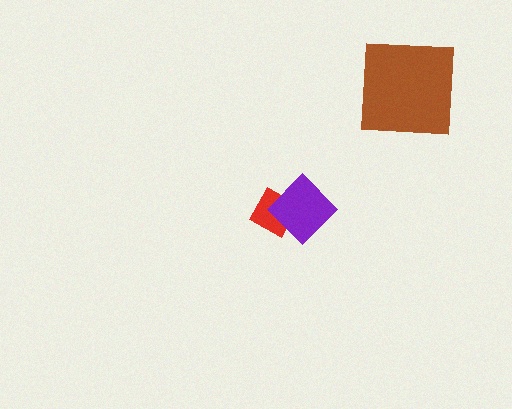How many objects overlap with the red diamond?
1 object overlaps with the red diamond.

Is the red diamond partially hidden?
Yes, it is partially covered by another shape.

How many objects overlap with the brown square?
0 objects overlap with the brown square.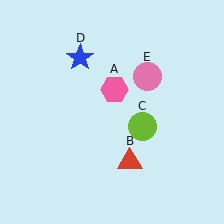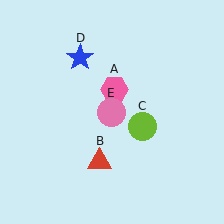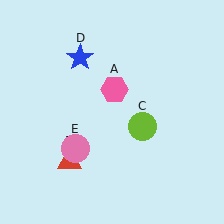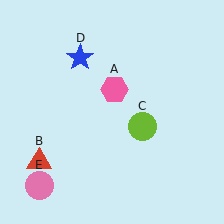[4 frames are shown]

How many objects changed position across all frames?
2 objects changed position: red triangle (object B), pink circle (object E).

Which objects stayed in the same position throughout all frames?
Pink hexagon (object A) and lime circle (object C) and blue star (object D) remained stationary.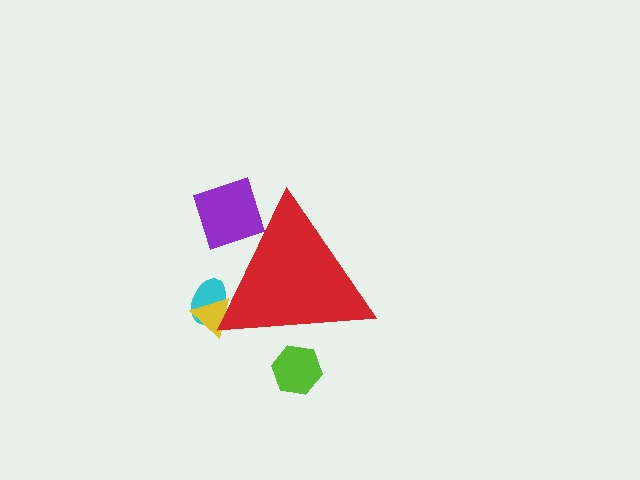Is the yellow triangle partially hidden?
Yes, the yellow triangle is partially hidden behind the red triangle.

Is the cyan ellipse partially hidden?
Yes, the cyan ellipse is partially hidden behind the red triangle.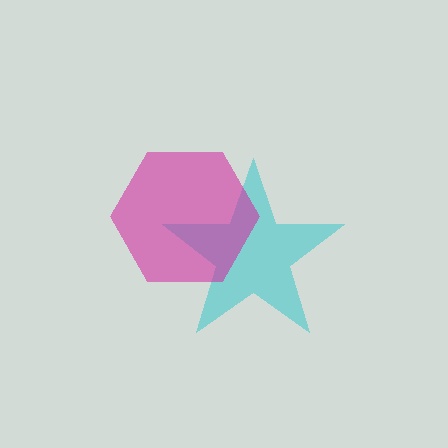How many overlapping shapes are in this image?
There are 2 overlapping shapes in the image.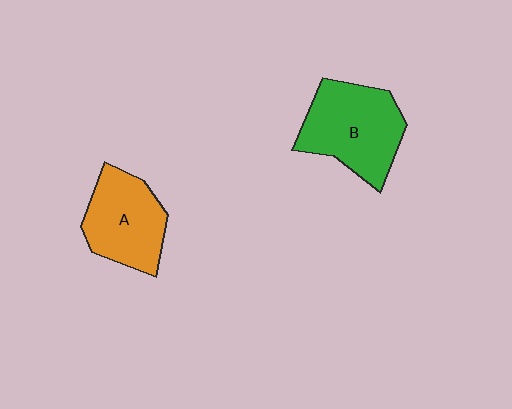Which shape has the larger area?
Shape B (green).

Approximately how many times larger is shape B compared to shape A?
Approximately 1.2 times.